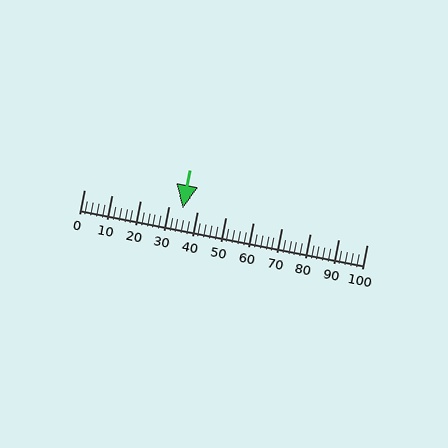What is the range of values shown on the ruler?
The ruler shows values from 0 to 100.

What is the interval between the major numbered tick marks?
The major tick marks are spaced 10 units apart.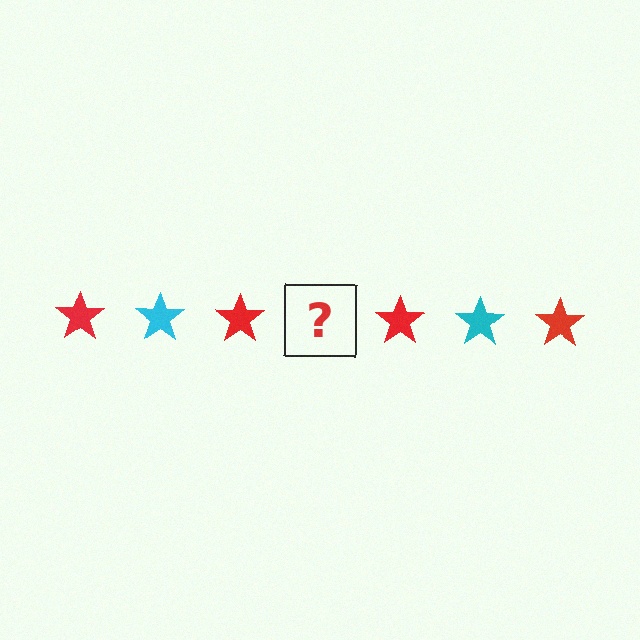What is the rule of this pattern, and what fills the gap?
The rule is that the pattern cycles through red, cyan stars. The gap should be filled with a cyan star.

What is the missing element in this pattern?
The missing element is a cyan star.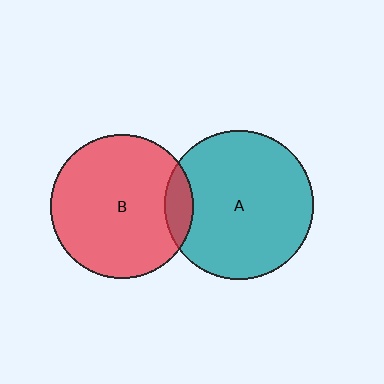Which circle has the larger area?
Circle A (teal).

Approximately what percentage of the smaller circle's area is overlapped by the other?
Approximately 10%.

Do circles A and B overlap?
Yes.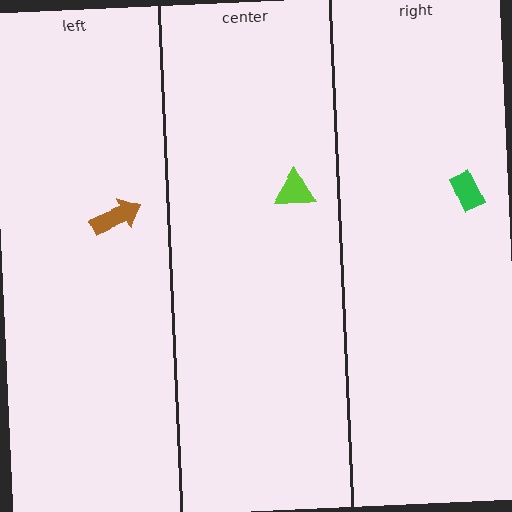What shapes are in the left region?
The brown arrow.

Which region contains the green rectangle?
The right region.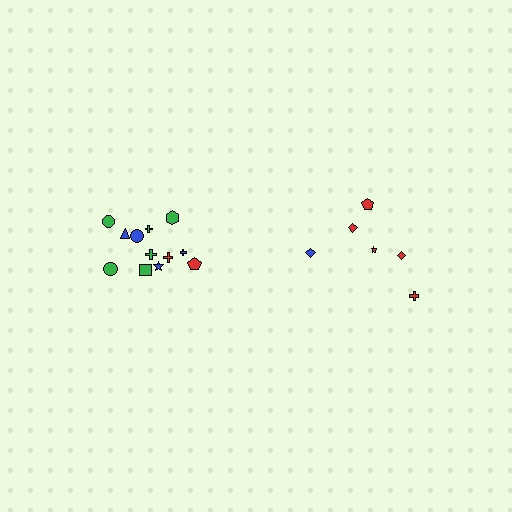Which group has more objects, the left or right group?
The left group.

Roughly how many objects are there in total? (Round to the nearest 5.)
Roughly 20 objects in total.